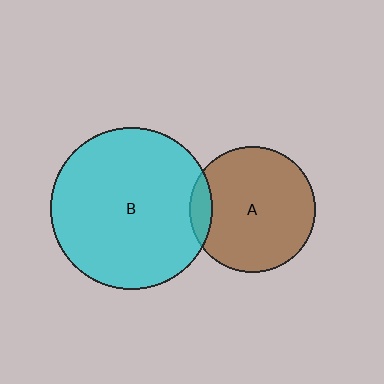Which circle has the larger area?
Circle B (cyan).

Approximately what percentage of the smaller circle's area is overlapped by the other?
Approximately 10%.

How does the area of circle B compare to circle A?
Approximately 1.7 times.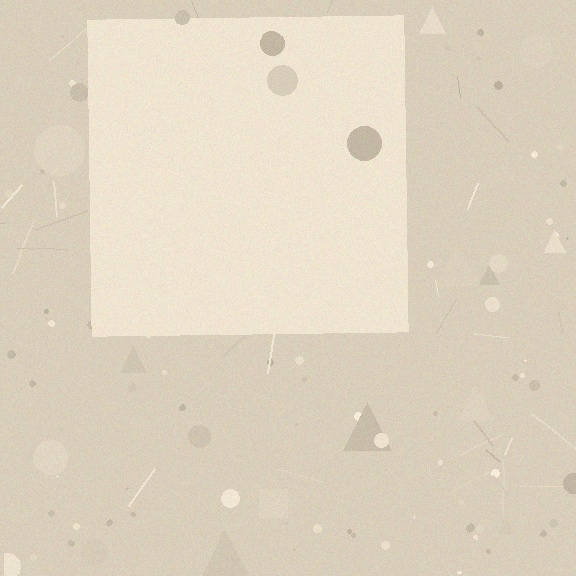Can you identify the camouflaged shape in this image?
The camouflaged shape is a square.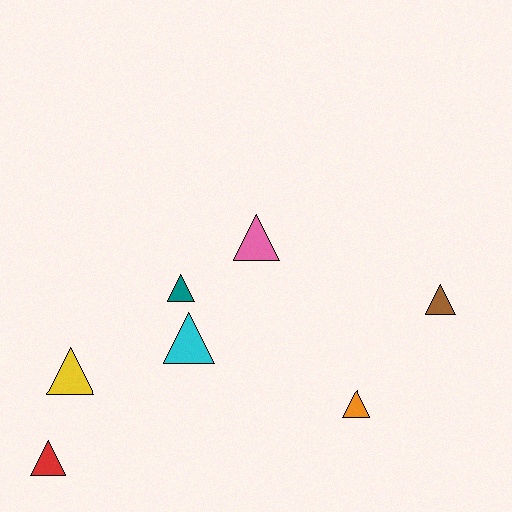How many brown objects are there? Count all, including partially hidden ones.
There is 1 brown object.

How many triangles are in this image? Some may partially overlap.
There are 7 triangles.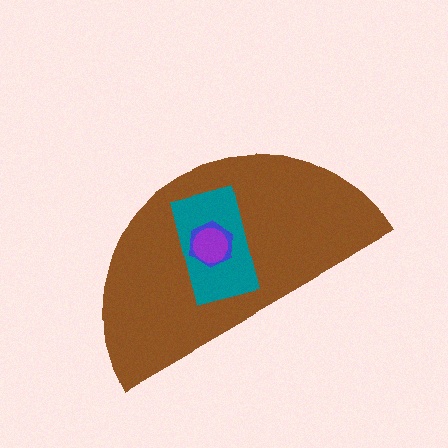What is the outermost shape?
The brown semicircle.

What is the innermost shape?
The purple circle.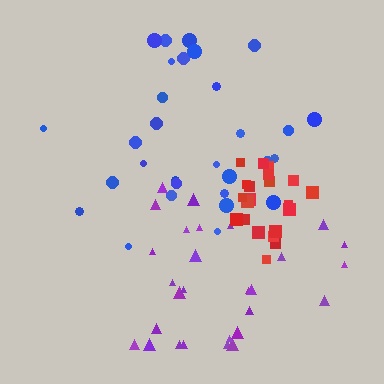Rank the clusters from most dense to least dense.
red, blue, purple.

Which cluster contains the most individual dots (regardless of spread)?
Blue (30).